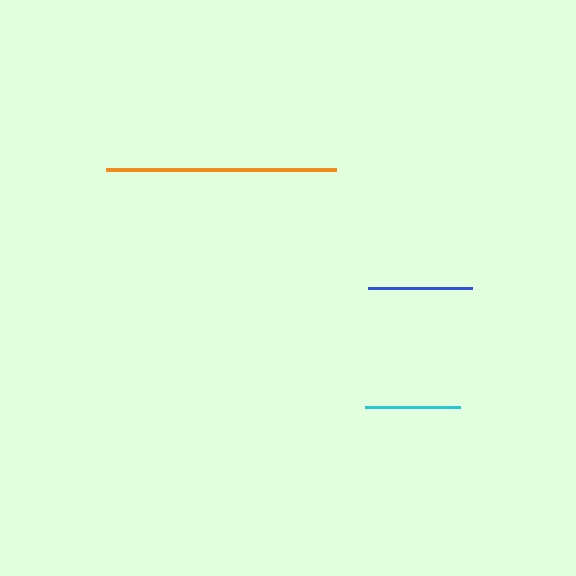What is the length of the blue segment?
The blue segment is approximately 104 pixels long.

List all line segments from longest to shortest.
From longest to shortest: orange, blue, cyan.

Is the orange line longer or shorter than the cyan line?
The orange line is longer than the cyan line.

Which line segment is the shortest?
The cyan line is the shortest at approximately 95 pixels.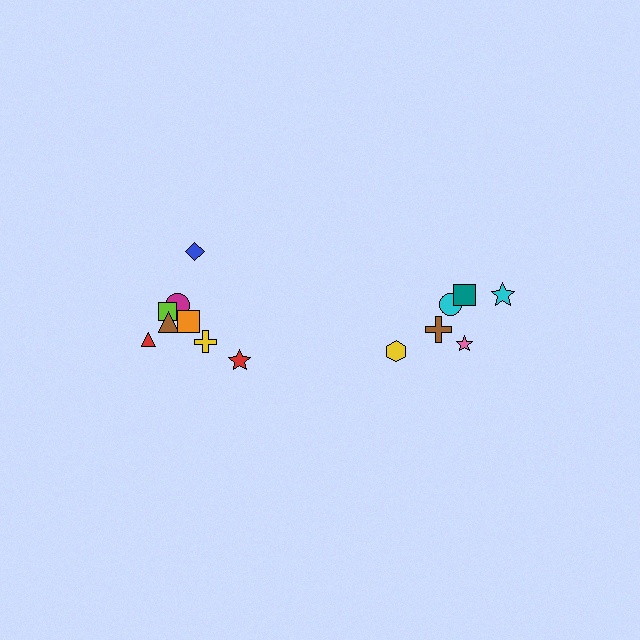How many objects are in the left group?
There are 8 objects.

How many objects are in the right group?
There are 6 objects.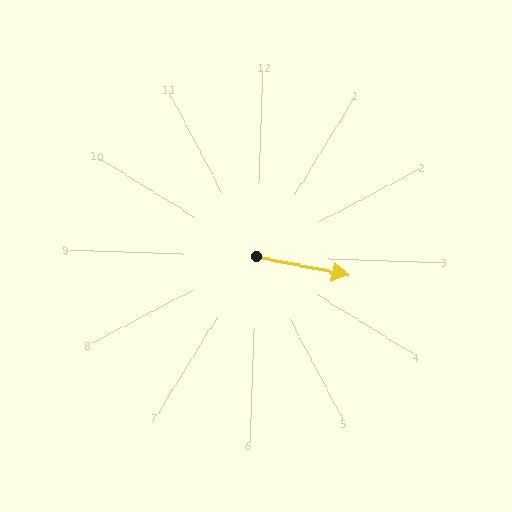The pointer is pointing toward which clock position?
Roughly 3 o'clock.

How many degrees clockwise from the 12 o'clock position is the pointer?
Approximately 100 degrees.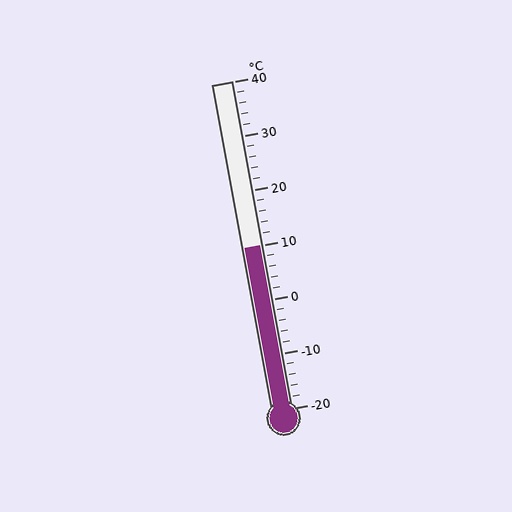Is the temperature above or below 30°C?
The temperature is below 30°C.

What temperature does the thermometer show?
The thermometer shows approximately 10°C.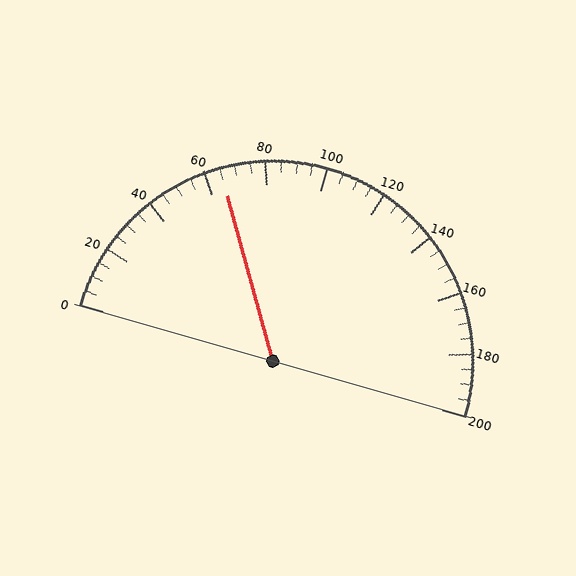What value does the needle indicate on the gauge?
The needle indicates approximately 65.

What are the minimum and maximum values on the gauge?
The gauge ranges from 0 to 200.